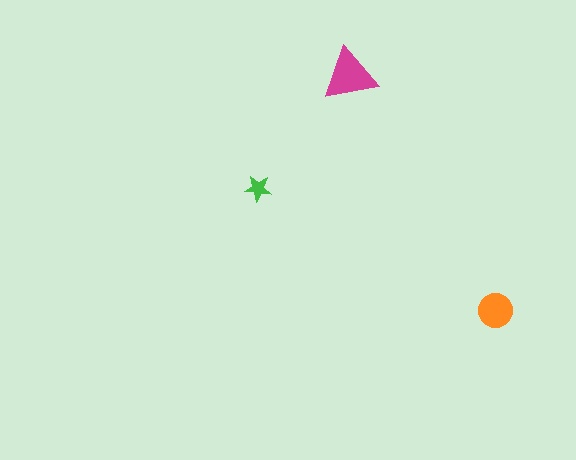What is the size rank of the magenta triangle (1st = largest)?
1st.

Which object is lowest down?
The orange circle is bottommost.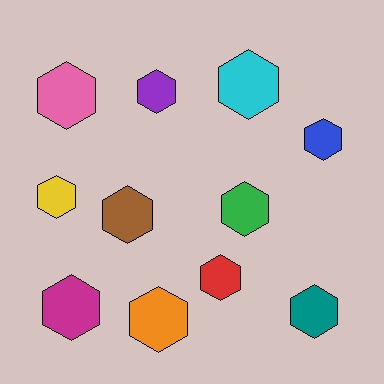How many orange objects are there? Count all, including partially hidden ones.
There is 1 orange object.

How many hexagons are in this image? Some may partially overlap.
There are 11 hexagons.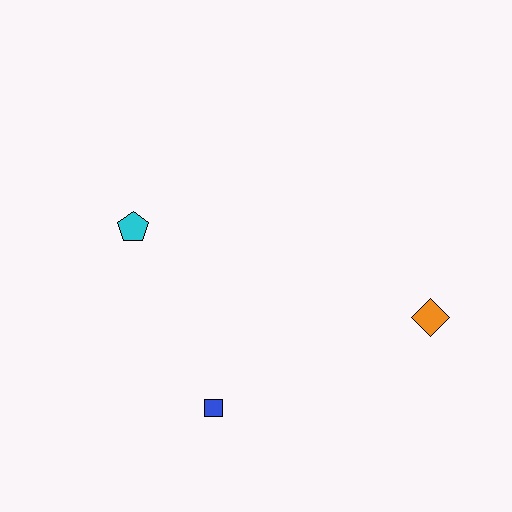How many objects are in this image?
There are 3 objects.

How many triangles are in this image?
There are no triangles.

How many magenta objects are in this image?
There are no magenta objects.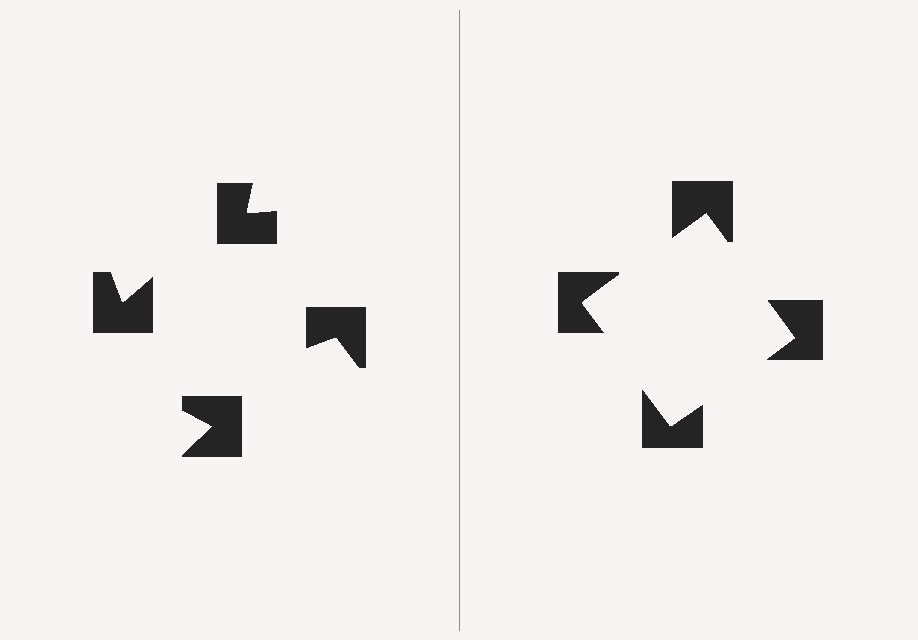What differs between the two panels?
The notched squares are positioned identically on both sides; only the wedge orientations differ. On the right they align to a square; on the left they are misaligned.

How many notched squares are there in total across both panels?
8 — 4 on each side.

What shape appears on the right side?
An illusory square.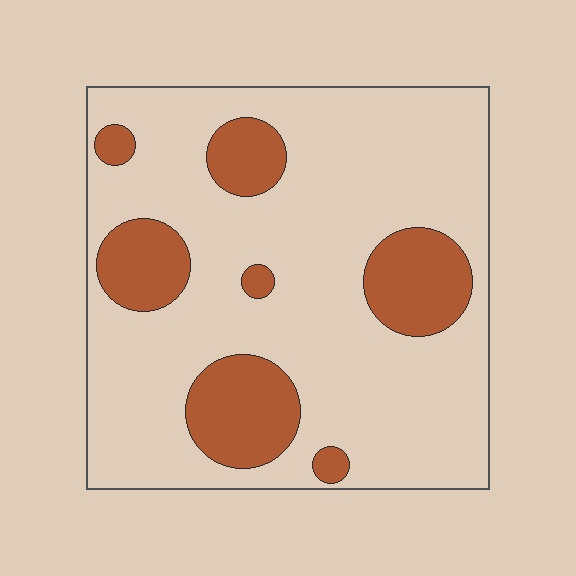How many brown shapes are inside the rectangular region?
7.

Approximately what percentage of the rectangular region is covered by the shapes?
Approximately 20%.